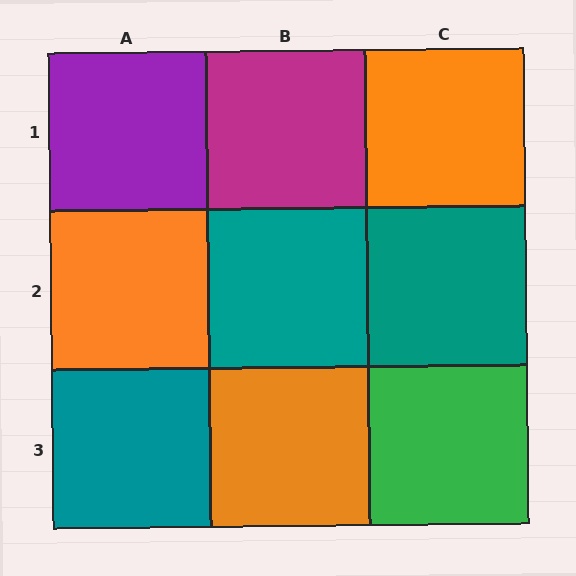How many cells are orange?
3 cells are orange.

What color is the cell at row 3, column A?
Teal.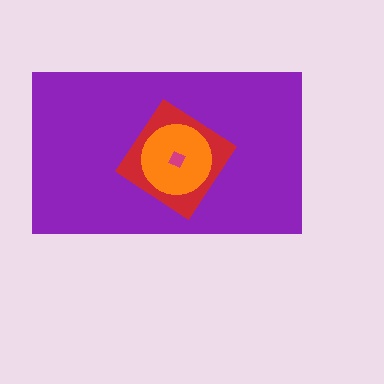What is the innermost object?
The magenta diamond.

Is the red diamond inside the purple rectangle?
Yes.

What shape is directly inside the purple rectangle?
The red diamond.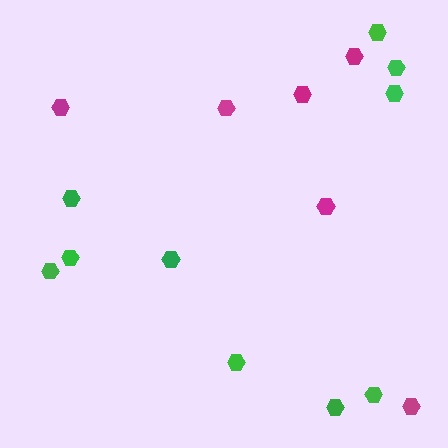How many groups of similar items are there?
There are 2 groups: one group of magenta hexagons (6) and one group of green hexagons (10).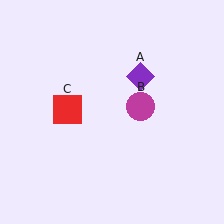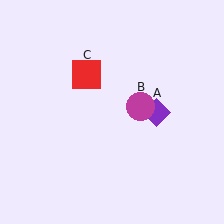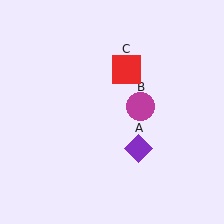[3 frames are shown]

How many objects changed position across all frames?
2 objects changed position: purple diamond (object A), red square (object C).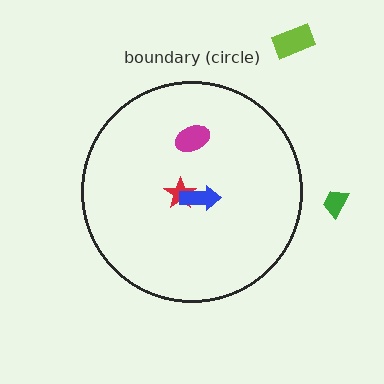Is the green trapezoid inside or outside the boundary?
Outside.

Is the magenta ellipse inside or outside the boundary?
Inside.